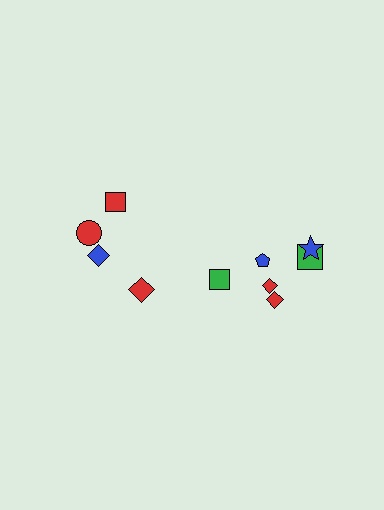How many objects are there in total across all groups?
There are 10 objects.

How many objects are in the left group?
There are 4 objects.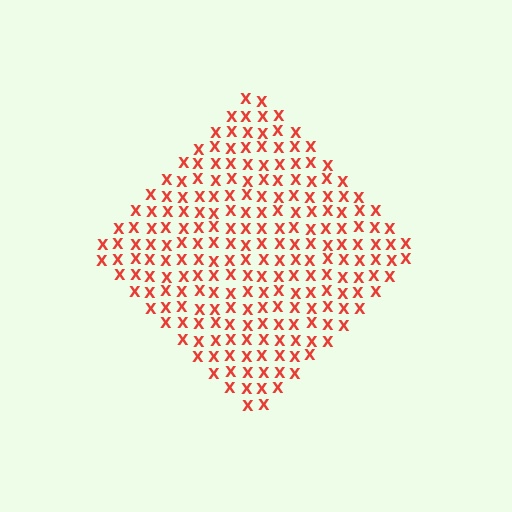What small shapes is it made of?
It is made of small letter X's.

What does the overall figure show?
The overall figure shows a diamond.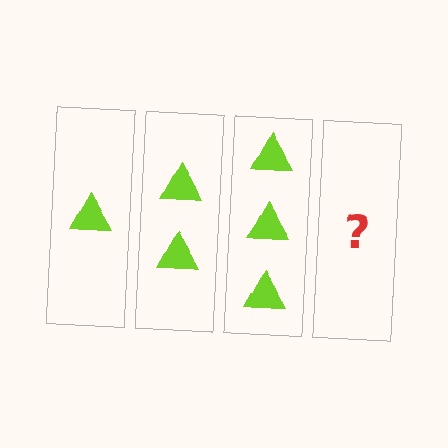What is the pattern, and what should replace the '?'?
The pattern is that each step adds one more triangle. The '?' should be 4 triangles.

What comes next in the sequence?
The next element should be 4 triangles.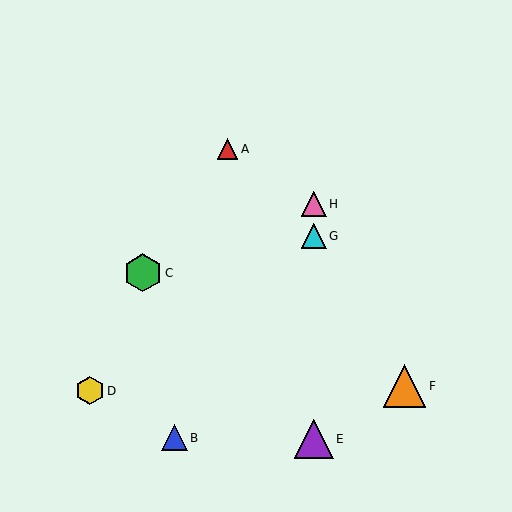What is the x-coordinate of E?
Object E is at x≈314.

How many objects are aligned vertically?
3 objects (E, G, H) are aligned vertically.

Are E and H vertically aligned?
Yes, both are at x≈314.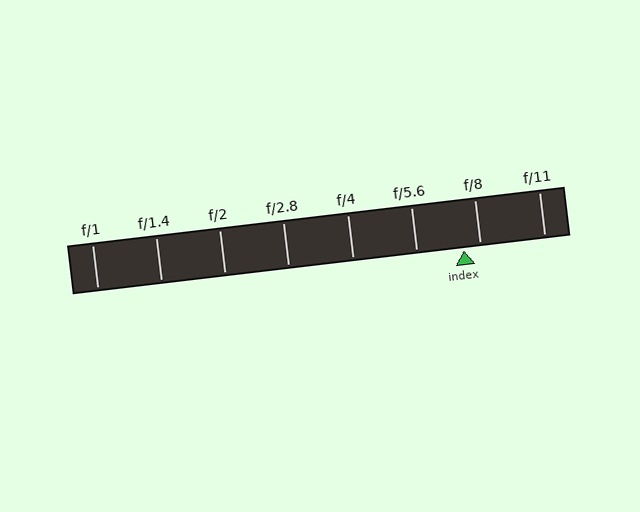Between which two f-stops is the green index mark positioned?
The index mark is between f/5.6 and f/8.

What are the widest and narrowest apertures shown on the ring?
The widest aperture shown is f/1 and the narrowest is f/11.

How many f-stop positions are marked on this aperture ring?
There are 8 f-stop positions marked.